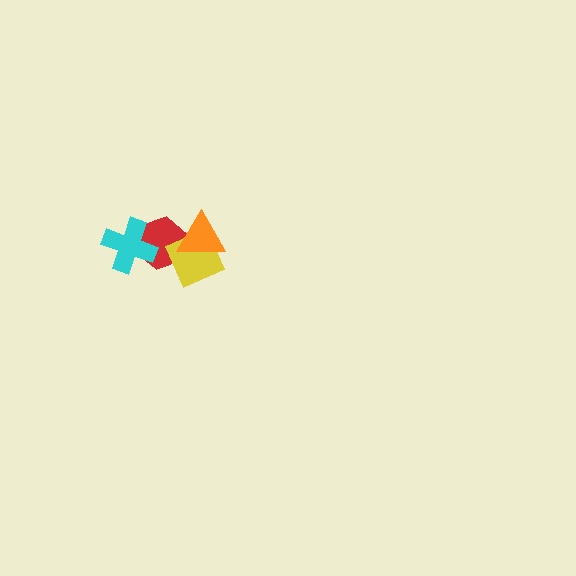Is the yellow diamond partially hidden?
Yes, it is partially covered by another shape.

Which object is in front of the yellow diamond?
The orange triangle is in front of the yellow diamond.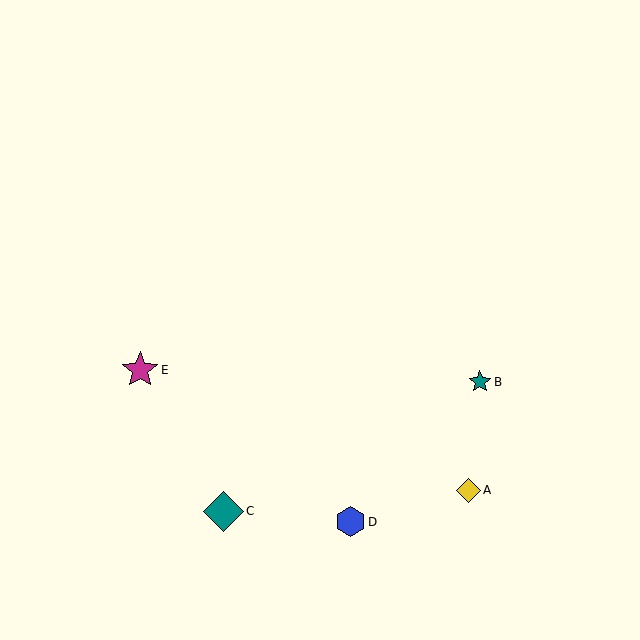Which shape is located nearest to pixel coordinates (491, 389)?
The teal star (labeled B) at (480, 382) is nearest to that location.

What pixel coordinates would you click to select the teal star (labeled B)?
Click at (480, 382) to select the teal star B.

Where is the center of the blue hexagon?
The center of the blue hexagon is at (350, 522).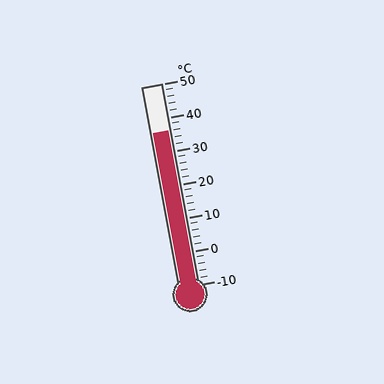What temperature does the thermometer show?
The thermometer shows approximately 36°C.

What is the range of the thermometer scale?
The thermometer scale ranges from -10°C to 50°C.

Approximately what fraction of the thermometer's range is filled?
The thermometer is filled to approximately 75% of its range.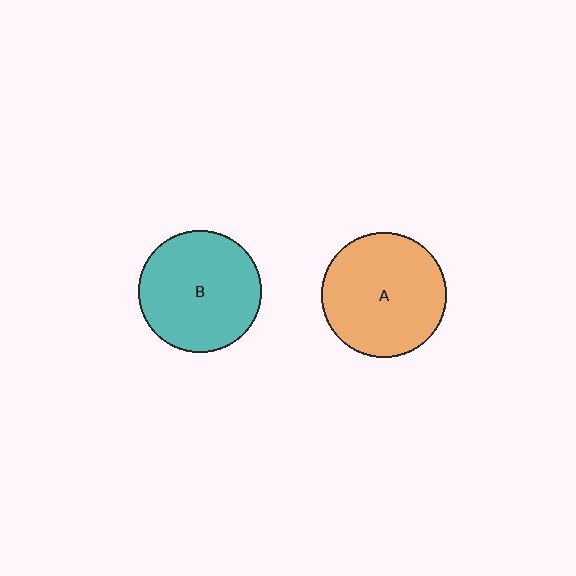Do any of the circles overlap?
No, none of the circles overlap.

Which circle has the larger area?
Circle A (orange).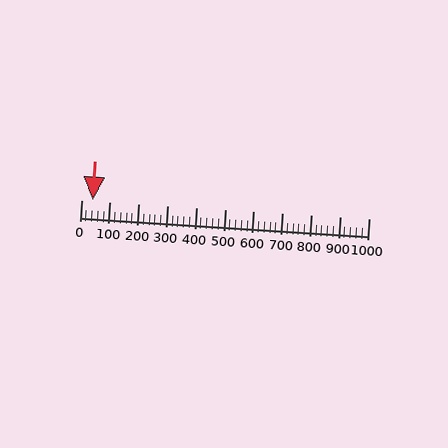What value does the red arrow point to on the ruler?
The red arrow points to approximately 40.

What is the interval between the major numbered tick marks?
The major tick marks are spaced 100 units apart.